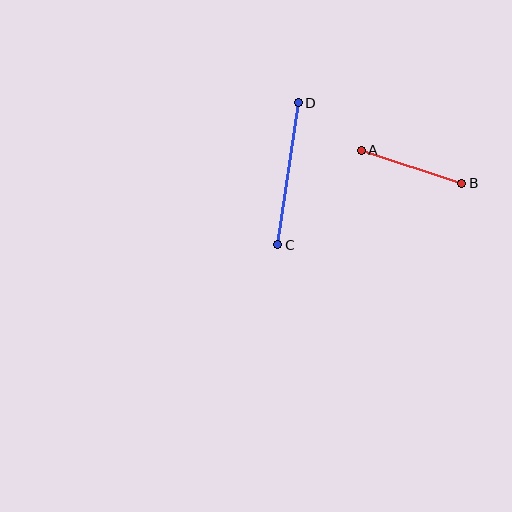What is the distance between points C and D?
The distance is approximately 144 pixels.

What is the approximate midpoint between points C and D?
The midpoint is at approximately (288, 174) pixels.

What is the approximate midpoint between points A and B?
The midpoint is at approximately (412, 167) pixels.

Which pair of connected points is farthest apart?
Points C and D are farthest apart.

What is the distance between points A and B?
The distance is approximately 106 pixels.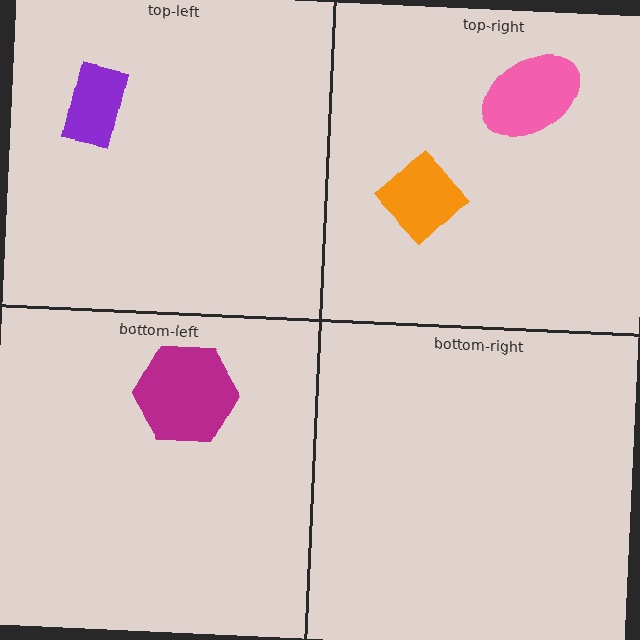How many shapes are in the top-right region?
2.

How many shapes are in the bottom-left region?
1.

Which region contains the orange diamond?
The top-right region.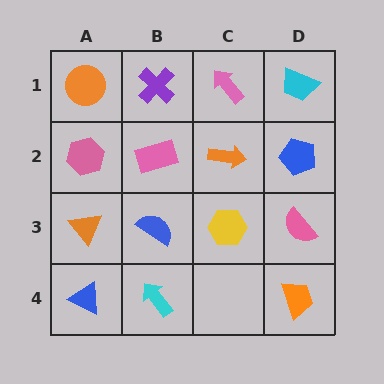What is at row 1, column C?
A pink arrow.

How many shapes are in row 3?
4 shapes.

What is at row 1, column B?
A purple cross.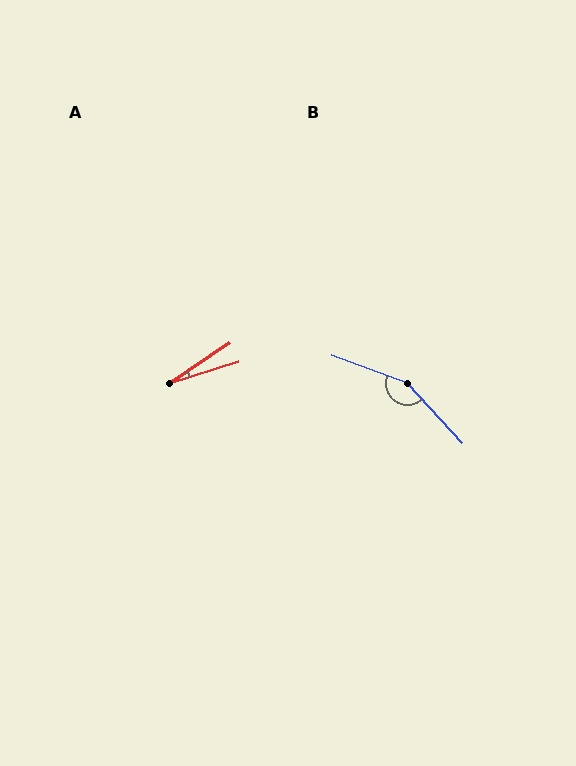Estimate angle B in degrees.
Approximately 153 degrees.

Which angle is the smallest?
A, at approximately 17 degrees.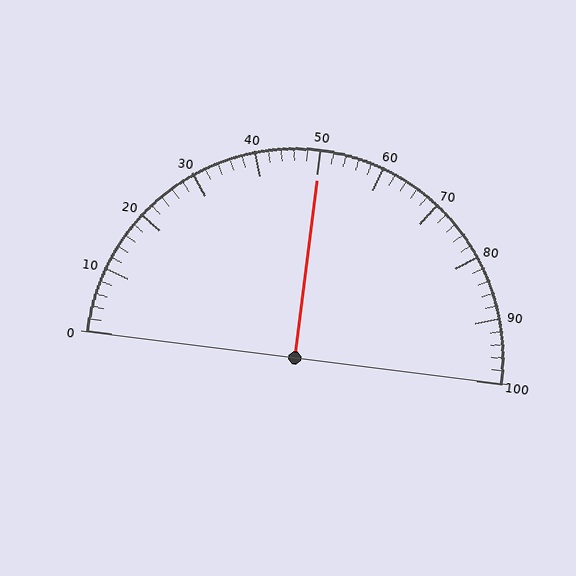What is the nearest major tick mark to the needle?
The nearest major tick mark is 50.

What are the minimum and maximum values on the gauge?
The gauge ranges from 0 to 100.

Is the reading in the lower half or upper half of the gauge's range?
The reading is in the upper half of the range (0 to 100).